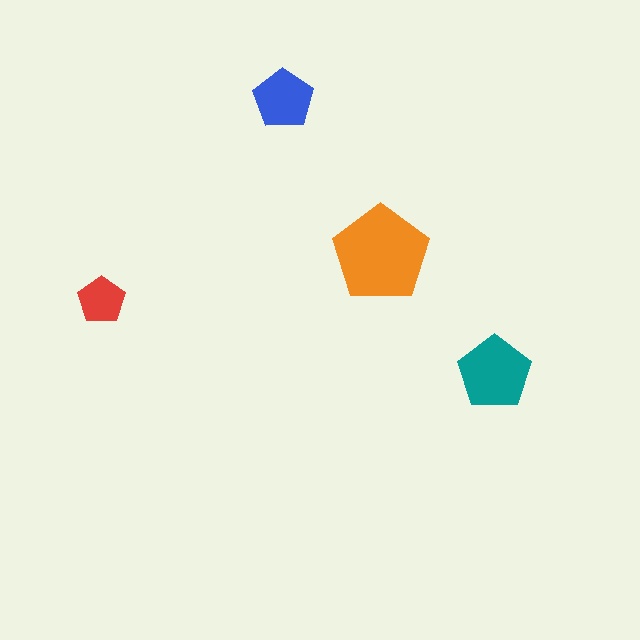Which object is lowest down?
The teal pentagon is bottommost.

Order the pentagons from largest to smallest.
the orange one, the teal one, the blue one, the red one.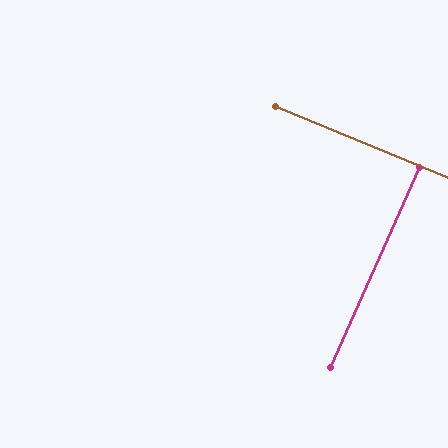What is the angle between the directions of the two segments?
Approximately 88 degrees.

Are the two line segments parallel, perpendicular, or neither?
Perpendicular — they meet at approximately 88°.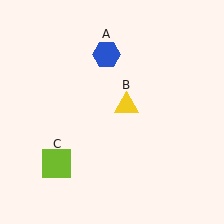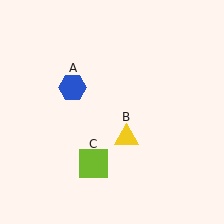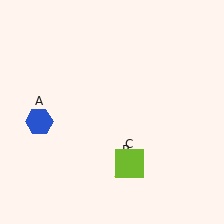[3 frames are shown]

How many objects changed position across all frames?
3 objects changed position: blue hexagon (object A), yellow triangle (object B), lime square (object C).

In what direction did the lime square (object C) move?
The lime square (object C) moved right.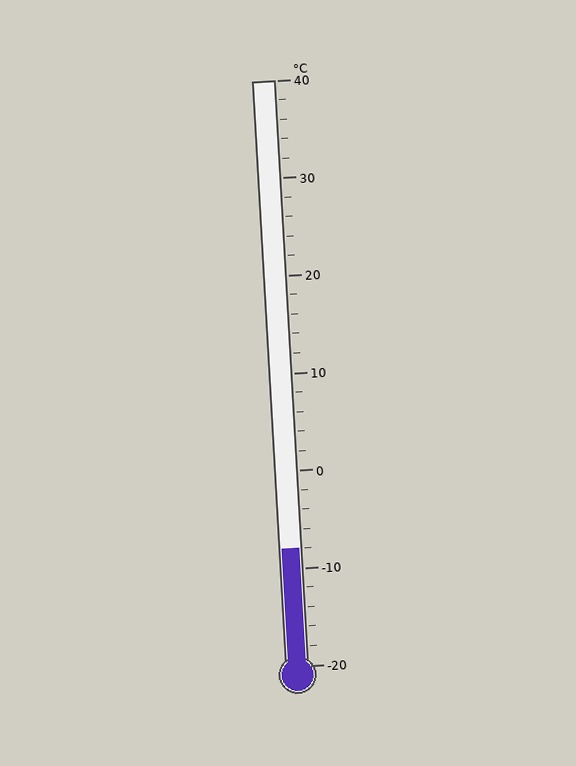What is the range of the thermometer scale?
The thermometer scale ranges from -20°C to 40°C.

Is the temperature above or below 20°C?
The temperature is below 20°C.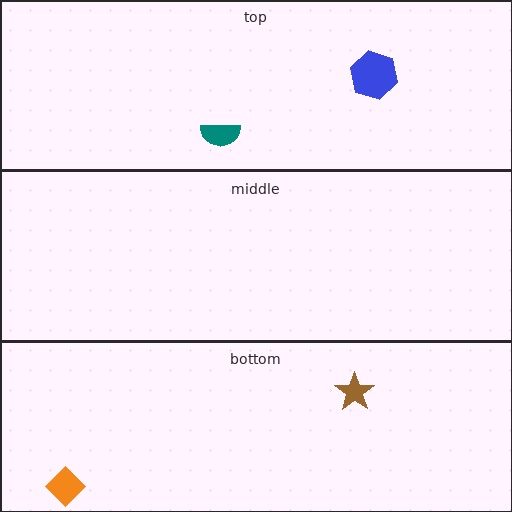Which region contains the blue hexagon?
The top region.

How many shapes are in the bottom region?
2.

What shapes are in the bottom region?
The brown star, the orange diamond.